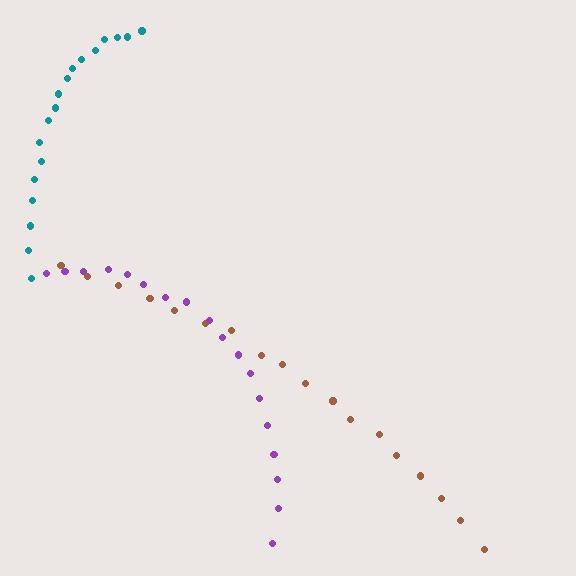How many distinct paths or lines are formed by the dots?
There are 3 distinct paths.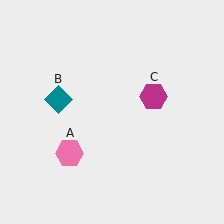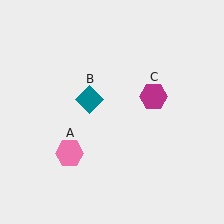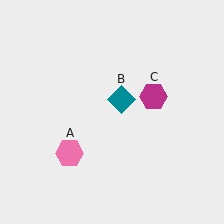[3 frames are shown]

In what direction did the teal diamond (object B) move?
The teal diamond (object B) moved right.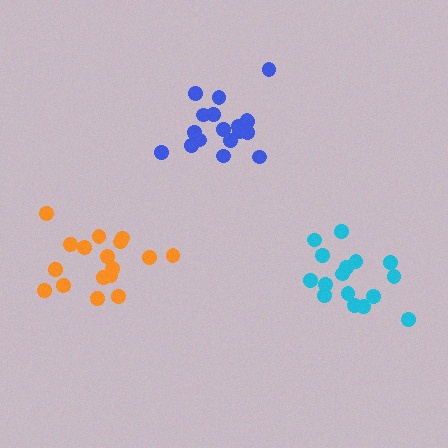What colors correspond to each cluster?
The clusters are colored: blue, cyan, orange.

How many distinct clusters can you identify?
There are 3 distinct clusters.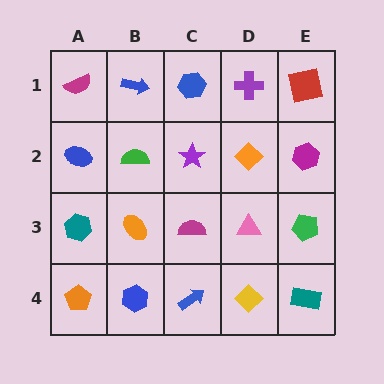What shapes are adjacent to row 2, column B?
A blue arrow (row 1, column B), an orange ellipse (row 3, column B), a blue ellipse (row 2, column A), a purple star (row 2, column C).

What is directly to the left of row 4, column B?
An orange pentagon.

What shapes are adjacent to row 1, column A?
A blue ellipse (row 2, column A), a blue arrow (row 1, column B).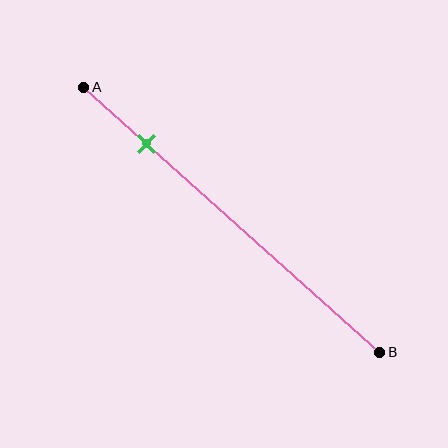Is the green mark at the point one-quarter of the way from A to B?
No, the mark is at about 20% from A, not at the 25% one-quarter point.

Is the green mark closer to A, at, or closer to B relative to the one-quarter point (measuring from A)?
The green mark is closer to point A than the one-quarter point of segment AB.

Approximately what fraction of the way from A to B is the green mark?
The green mark is approximately 20% of the way from A to B.